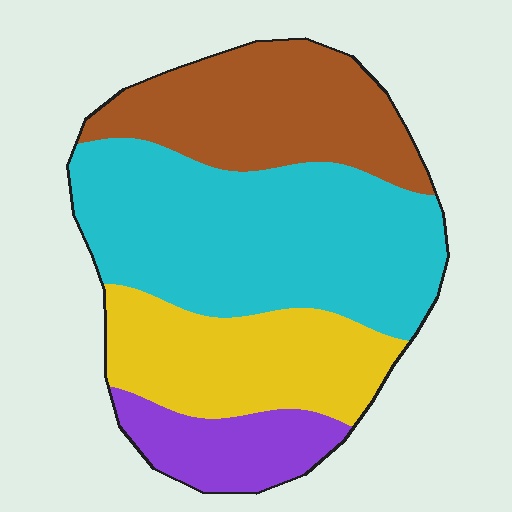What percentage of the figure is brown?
Brown covers roughly 25% of the figure.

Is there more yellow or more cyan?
Cyan.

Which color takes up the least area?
Purple, at roughly 10%.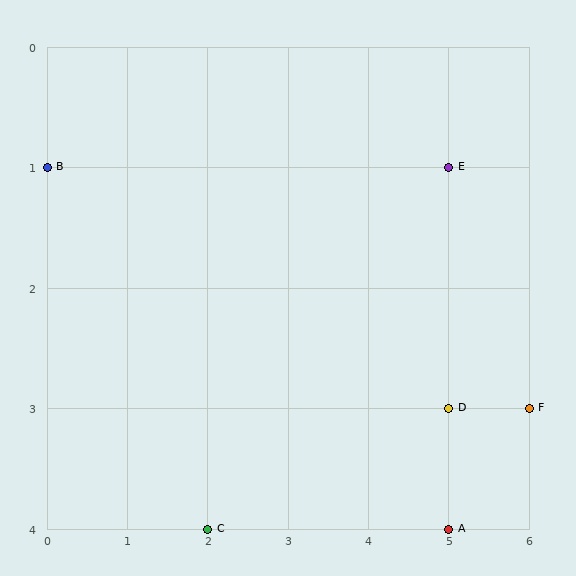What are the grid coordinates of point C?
Point C is at grid coordinates (2, 4).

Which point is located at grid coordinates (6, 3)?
Point F is at (6, 3).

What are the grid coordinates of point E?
Point E is at grid coordinates (5, 1).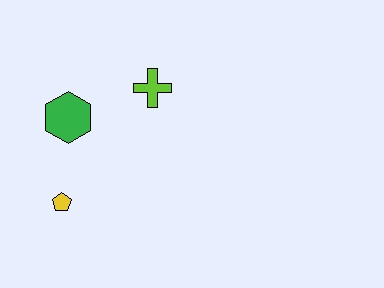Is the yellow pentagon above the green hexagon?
No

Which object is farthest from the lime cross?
The yellow pentagon is farthest from the lime cross.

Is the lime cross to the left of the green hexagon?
No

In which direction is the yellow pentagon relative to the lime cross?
The yellow pentagon is below the lime cross.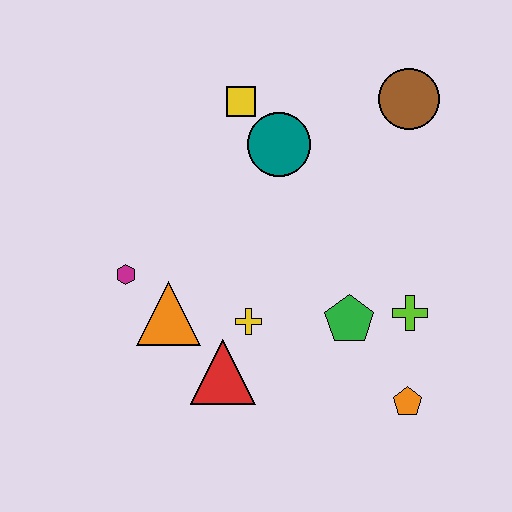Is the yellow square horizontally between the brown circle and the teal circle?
No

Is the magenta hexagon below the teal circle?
Yes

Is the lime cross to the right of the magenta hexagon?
Yes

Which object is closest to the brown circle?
The teal circle is closest to the brown circle.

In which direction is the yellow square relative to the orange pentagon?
The yellow square is above the orange pentagon.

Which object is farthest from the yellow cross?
The brown circle is farthest from the yellow cross.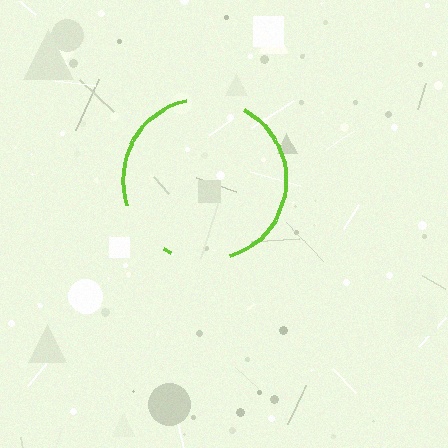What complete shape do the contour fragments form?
The contour fragments form a circle.